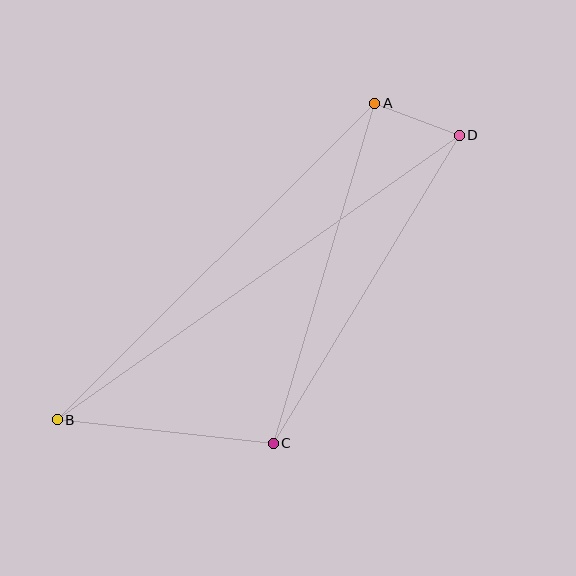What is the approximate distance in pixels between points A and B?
The distance between A and B is approximately 448 pixels.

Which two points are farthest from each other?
Points B and D are farthest from each other.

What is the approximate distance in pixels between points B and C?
The distance between B and C is approximately 217 pixels.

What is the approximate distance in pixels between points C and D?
The distance between C and D is approximately 360 pixels.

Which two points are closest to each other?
Points A and D are closest to each other.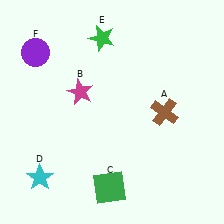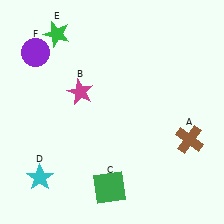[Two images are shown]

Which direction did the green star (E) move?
The green star (E) moved left.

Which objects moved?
The objects that moved are: the brown cross (A), the green star (E).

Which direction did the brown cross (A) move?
The brown cross (A) moved down.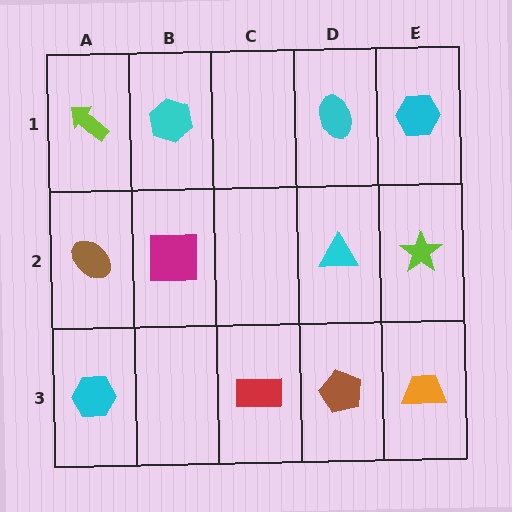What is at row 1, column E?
A cyan hexagon.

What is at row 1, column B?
A cyan hexagon.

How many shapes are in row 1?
4 shapes.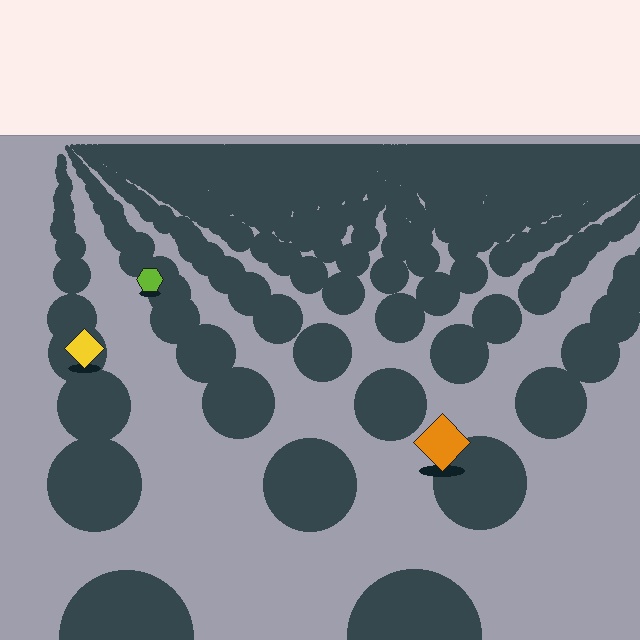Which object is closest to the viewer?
The orange diamond is closest. The texture marks near it are larger and more spread out.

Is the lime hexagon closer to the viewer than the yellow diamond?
No. The yellow diamond is closer — you can tell from the texture gradient: the ground texture is coarser near it.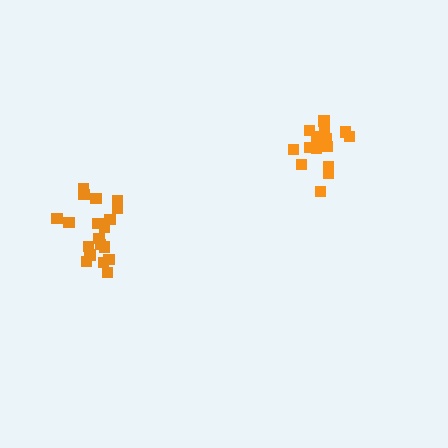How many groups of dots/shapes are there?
There are 2 groups.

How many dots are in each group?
Group 1: 19 dots, Group 2: 15 dots (34 total).